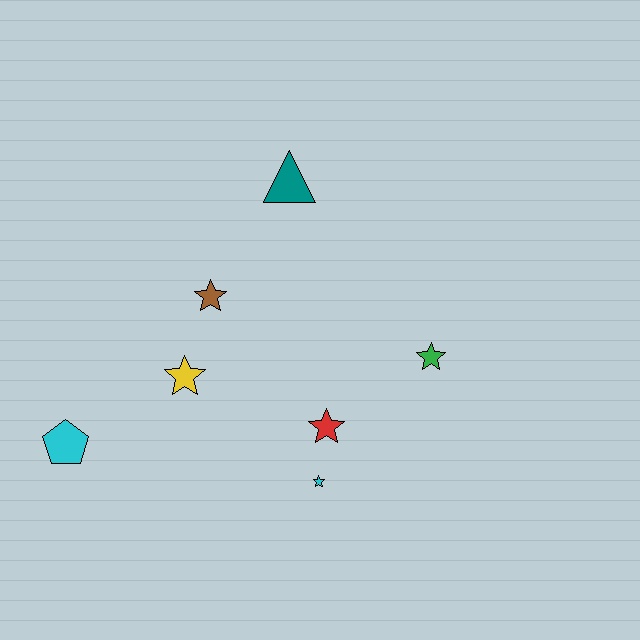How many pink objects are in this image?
There are no pink objects.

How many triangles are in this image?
There is 1 triangle.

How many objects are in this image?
There are 7 objects.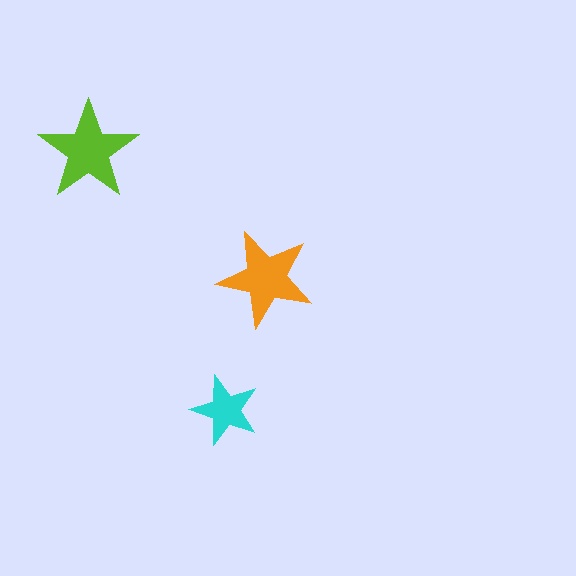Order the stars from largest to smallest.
the lime one, the orange one, the cyan one.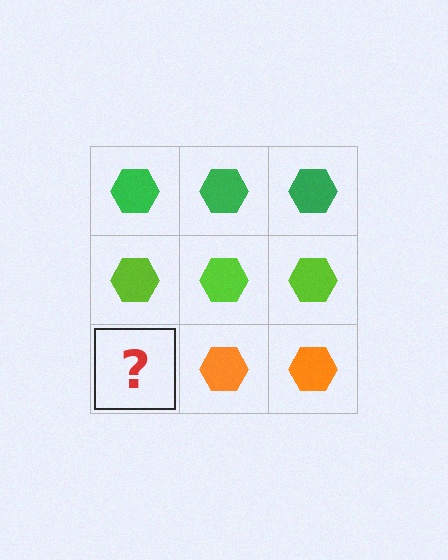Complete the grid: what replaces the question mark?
The question mark should be replaced with an orange hexagon.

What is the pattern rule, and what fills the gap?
The rule is that each row has a consistent color. The gap should be filled with an orange hexagon.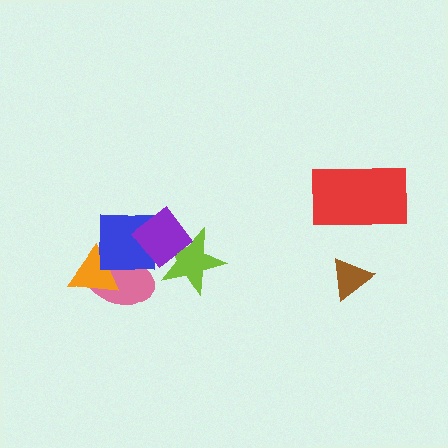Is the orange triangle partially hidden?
Yes, it is partially covered by another shape.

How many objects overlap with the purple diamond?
2 objects overlap with the purple diamond.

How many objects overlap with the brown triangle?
0 objects overlap with the brown triangle.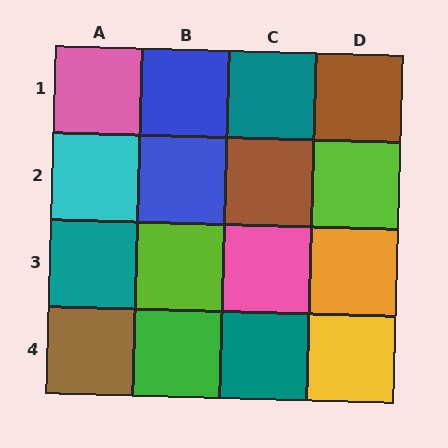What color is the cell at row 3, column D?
Orange.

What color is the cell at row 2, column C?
Brown.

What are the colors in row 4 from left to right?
Brown, green, teal, yellow.